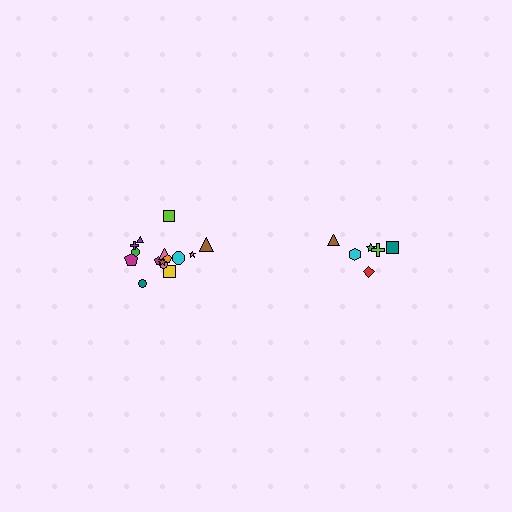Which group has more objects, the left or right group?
The left group.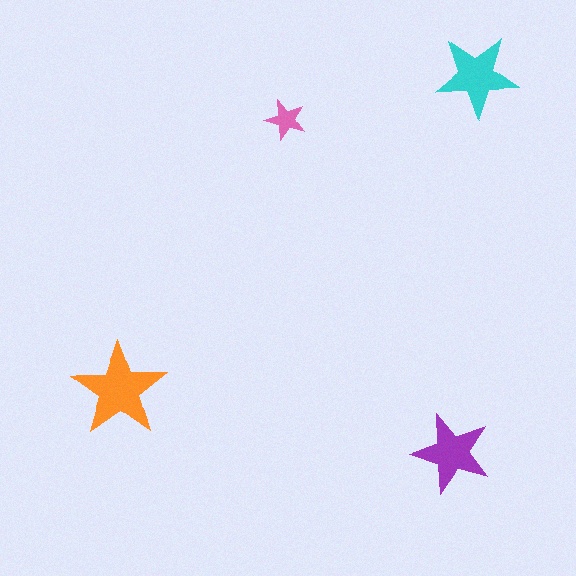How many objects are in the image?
There are 4 objects in the image.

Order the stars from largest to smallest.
the orange one, the cyan one, the purple one, the pink one.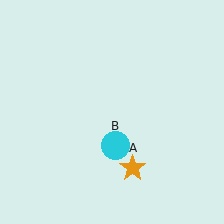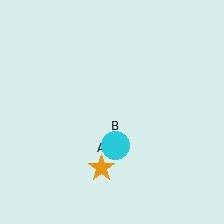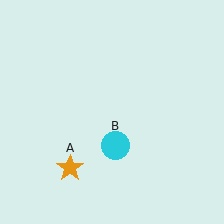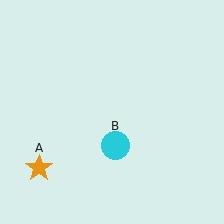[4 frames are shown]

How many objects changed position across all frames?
1 object changed position: orange star (object A).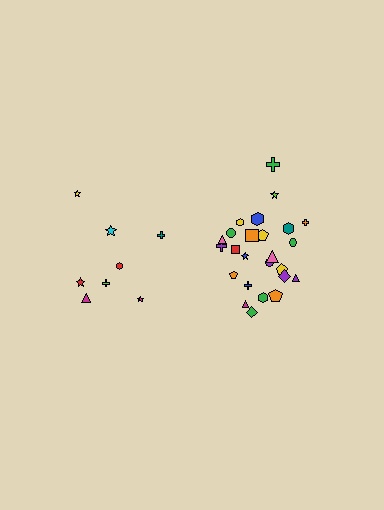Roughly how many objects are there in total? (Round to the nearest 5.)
Roughly 35 objects in total.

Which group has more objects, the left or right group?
The right group.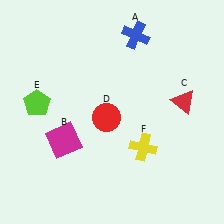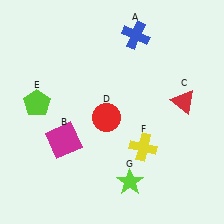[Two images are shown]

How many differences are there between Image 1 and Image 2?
There is 1 difference between the two images.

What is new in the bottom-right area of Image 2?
A lime star (G) was added in the bottom-right area of Image 2.